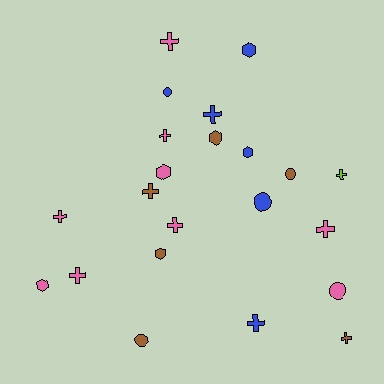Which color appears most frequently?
Pink, with 9 objects.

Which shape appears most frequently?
Cross, with 11 objects.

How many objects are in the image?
There are 22 objects.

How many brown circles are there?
There are 2 brown circles.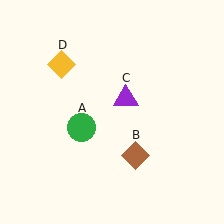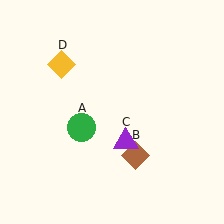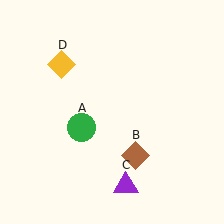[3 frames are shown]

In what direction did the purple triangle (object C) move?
The purple triangle (object C) moved down.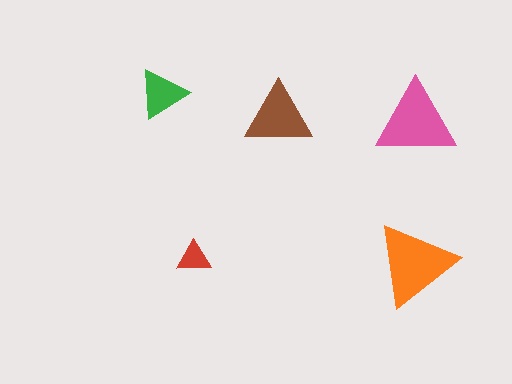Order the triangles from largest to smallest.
the orange one, the pink one, the brown one, the green one, the red one.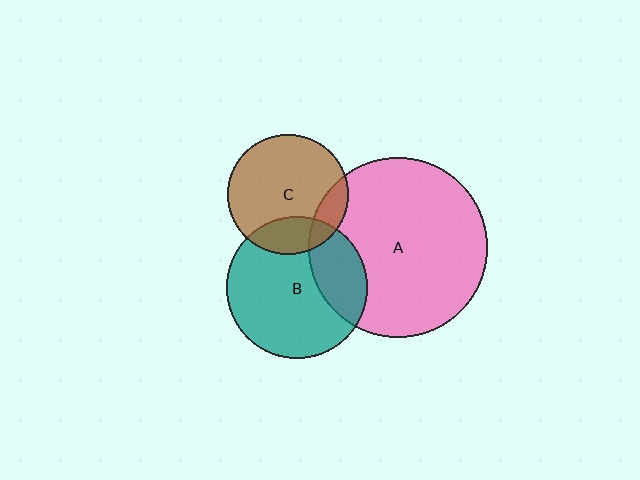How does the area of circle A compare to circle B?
Approximately 1.6 times.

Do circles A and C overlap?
Yes.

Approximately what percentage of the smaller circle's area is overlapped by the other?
Approximately 15%.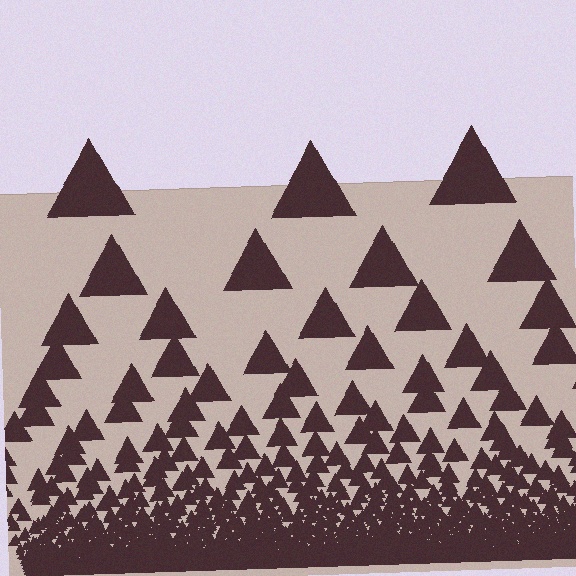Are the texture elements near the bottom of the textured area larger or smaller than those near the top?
Smaller. The gradient is inverted — elements near the bottom are smaller and denser.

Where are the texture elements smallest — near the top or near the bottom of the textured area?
Near the bottom.